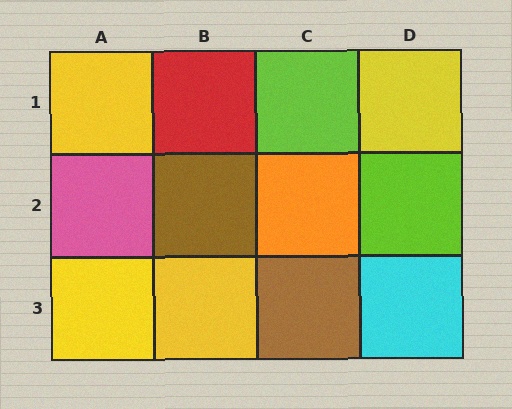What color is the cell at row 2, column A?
Pink.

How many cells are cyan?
1 cell is cyan.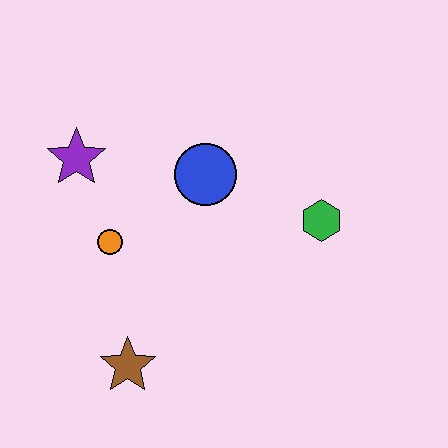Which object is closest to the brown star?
The orange circle is closest to the brown star.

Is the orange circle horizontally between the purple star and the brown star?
Yes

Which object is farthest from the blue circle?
The brown star is farthest from the blue circle.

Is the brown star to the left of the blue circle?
Yes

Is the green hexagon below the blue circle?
Yes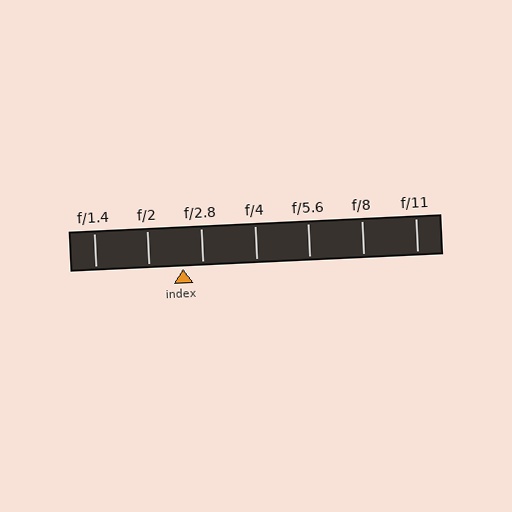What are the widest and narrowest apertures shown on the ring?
The widest aperture shown is f/1.4 and the narrowest is f/11.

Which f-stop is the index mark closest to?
The index mark is closest to f/2.8.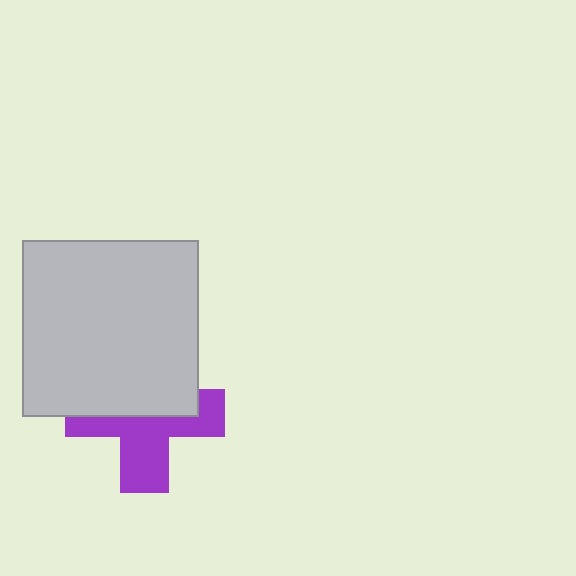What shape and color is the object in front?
The object in front is a light gray square.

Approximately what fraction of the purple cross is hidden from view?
Roughly 49% of the purple cross is hidden behind the light gray square.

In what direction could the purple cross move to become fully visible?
The purple cross could move down. That would shift it out from behind the light gray square entirely.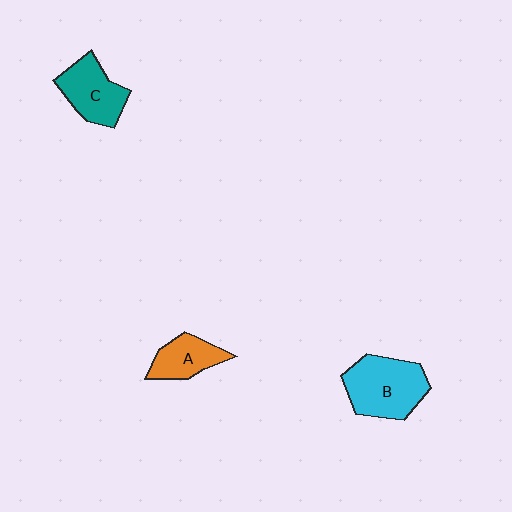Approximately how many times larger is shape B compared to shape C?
Approximately 1.3 times.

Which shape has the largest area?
Shape B (cyan).